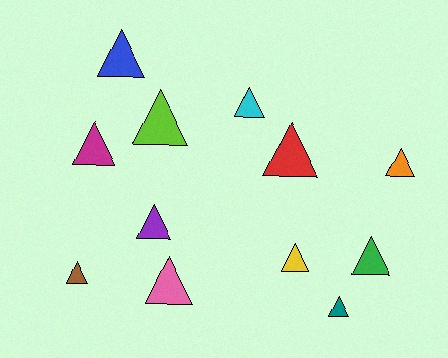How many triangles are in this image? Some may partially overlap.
There are 12 triangles.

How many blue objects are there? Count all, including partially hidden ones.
There is 1 blue object.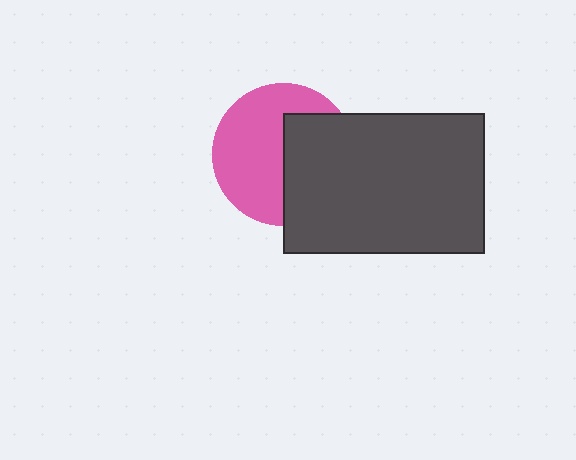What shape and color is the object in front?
The object in front is a dark gray rectangle.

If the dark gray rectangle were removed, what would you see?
You would see the complete pink circle.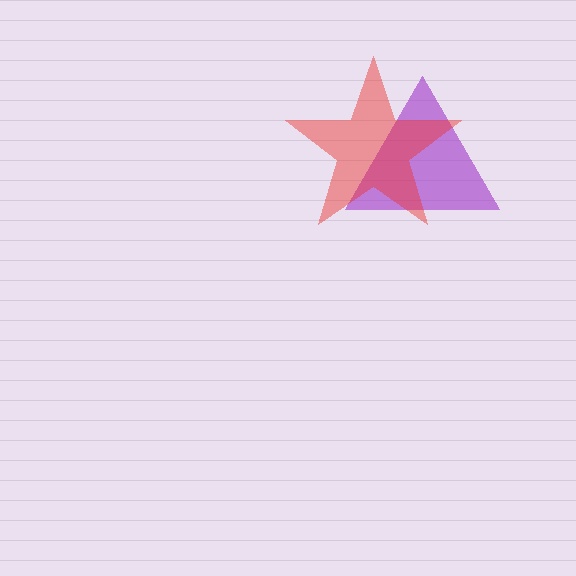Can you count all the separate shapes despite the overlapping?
Yes, there are 2 separate shapes.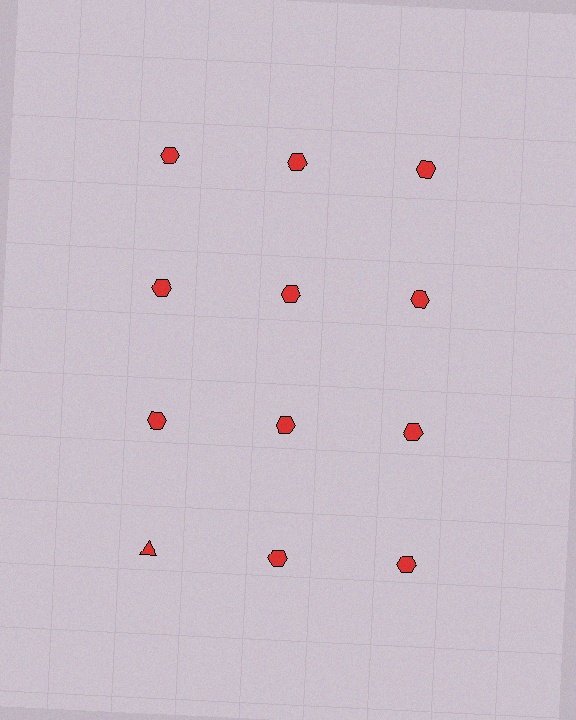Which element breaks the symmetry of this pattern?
The red triangle in the fourth row, leftmost column breaks the symmetry. All other shapes are red hexagons.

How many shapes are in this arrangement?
There are 12 shapes arranged in a grid pattern.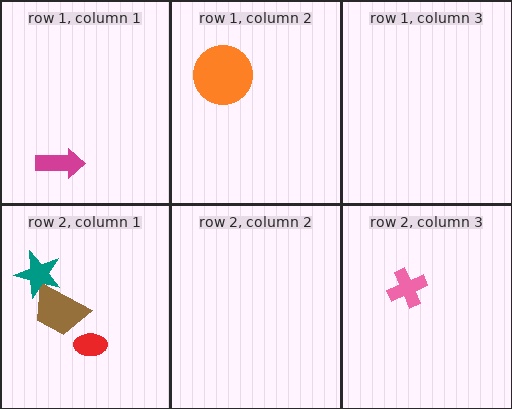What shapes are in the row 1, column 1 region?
The magenta arrow.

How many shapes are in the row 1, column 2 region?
1.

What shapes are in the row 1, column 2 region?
The orange circle.